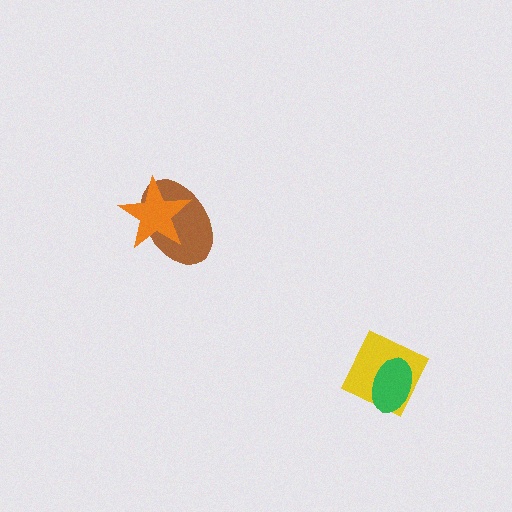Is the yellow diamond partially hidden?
Yes, it is partially covered by another shape.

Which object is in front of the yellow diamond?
The green ellipse is in front of the yellow diamond.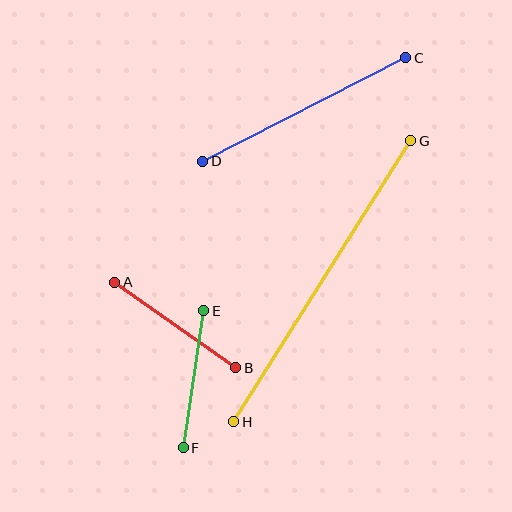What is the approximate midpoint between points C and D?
The midpoint is at approximately (304, 110) pixels.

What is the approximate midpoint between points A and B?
The midpoint is at approximately (175, 325) pixels.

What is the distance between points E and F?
The distance is approximately 139 pixels.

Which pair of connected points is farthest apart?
Points G and H are farthest apart.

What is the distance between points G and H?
The distance is approximately 332 pixels.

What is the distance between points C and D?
The distance is approximately 228 pixels.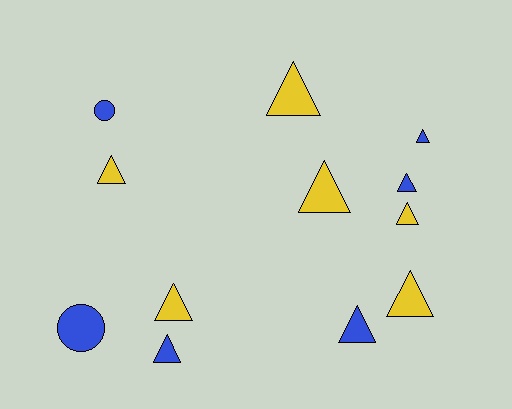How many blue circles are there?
There are 2 blue circles.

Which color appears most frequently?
Blue, with 6 objects.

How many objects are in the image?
There are 12 objects.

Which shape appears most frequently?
Triangle, with 10 objects.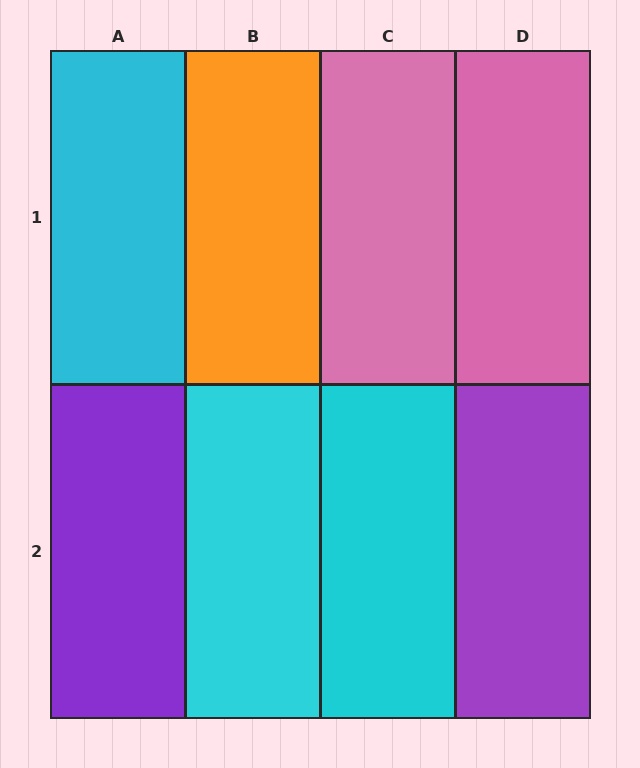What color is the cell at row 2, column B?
Cyan.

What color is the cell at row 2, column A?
Purple.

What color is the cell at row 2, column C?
Cyan.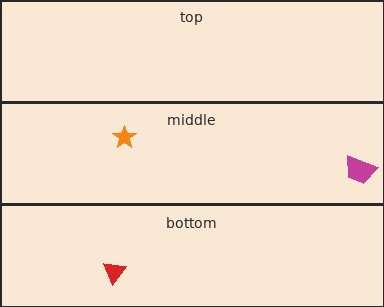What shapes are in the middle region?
The magenta trapezoid, the orange star.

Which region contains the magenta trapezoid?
The middle region.